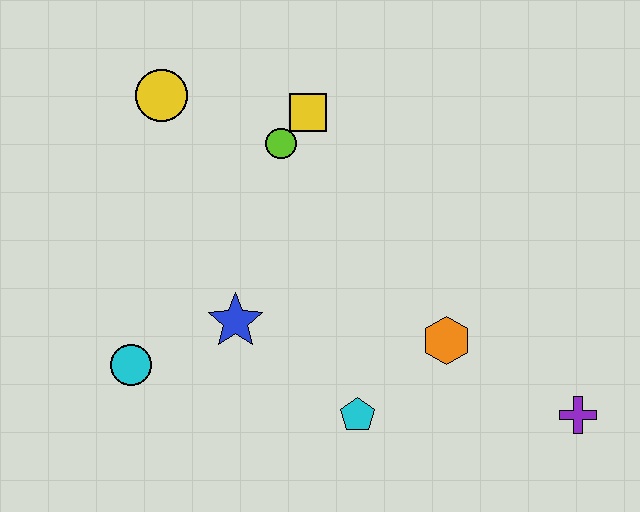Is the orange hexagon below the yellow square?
Yes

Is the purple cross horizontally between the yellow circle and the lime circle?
No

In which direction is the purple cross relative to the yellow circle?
The purple cross is to the right of the yellow circle.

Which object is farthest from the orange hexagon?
The yellow circle is farthest from the orange hexagon.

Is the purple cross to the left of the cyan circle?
No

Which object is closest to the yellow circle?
The lime circle is closest to the yellow circle.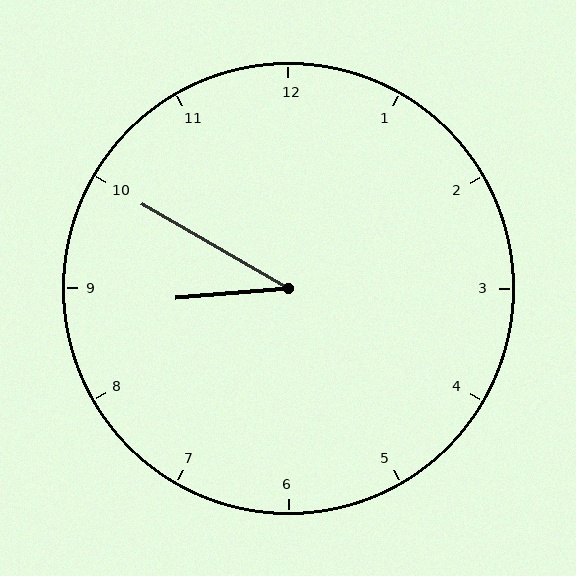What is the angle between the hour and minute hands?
Approximately 35 degrees.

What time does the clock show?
8:50.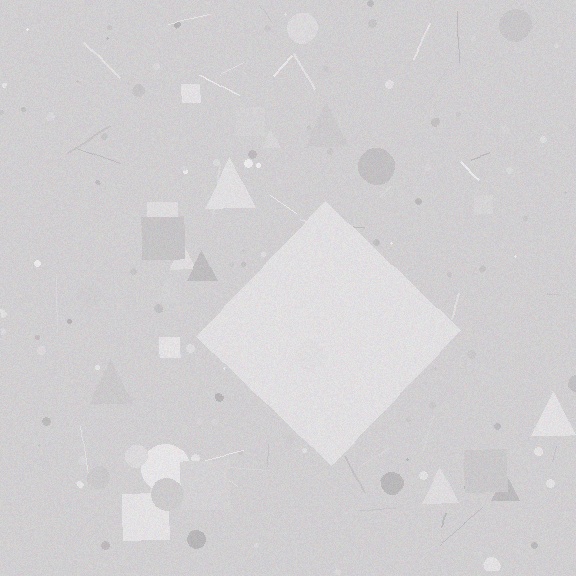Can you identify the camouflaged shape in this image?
The camouflaged shape is a diamond.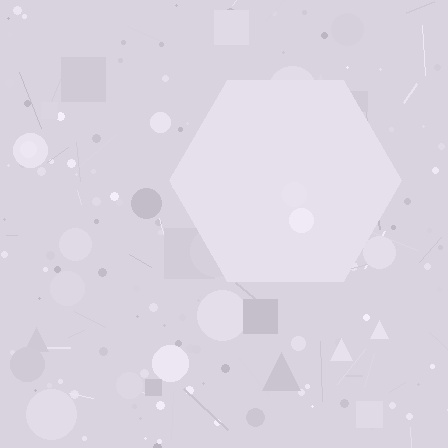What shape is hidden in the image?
A hexagon is hidden in the image.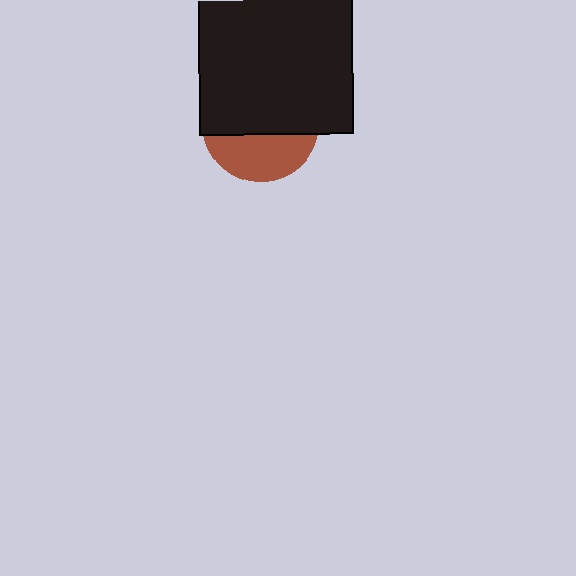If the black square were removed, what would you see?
You would see the complete brown circle.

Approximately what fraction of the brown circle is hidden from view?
Roughly 64% of the brown circle is hidden behind the black square.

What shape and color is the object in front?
The object in front is a black square.